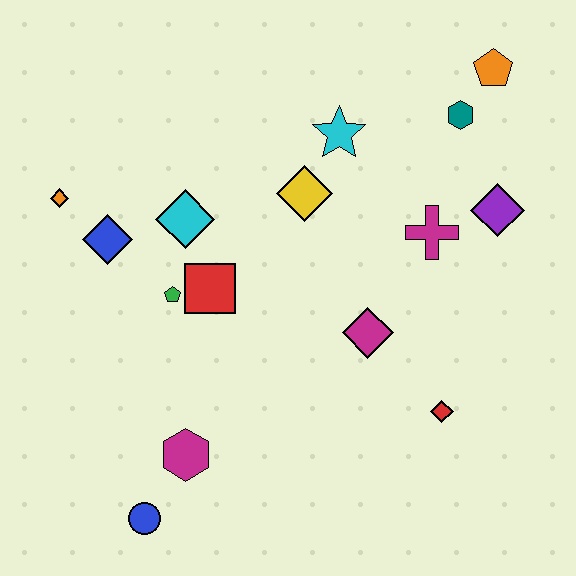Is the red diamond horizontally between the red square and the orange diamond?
No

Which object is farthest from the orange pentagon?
The blue circle is farthest from the orange pentagon.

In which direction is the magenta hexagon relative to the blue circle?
The magenta hexagon is above the blue circle.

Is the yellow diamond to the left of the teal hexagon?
Yes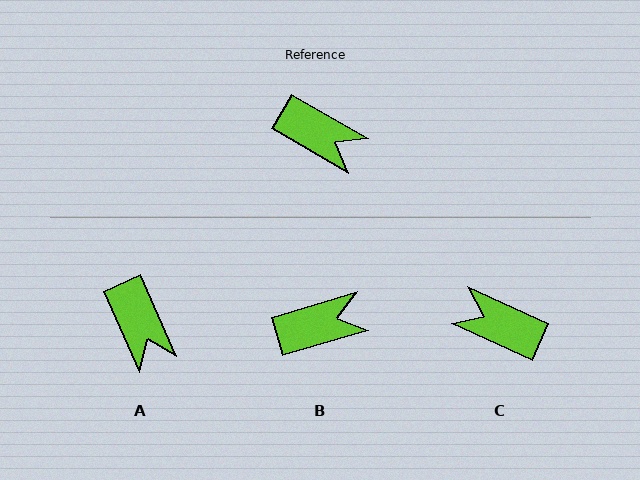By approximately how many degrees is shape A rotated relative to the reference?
Approximately 36 degrees clockwise.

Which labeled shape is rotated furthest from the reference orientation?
C, about 175 degrees away.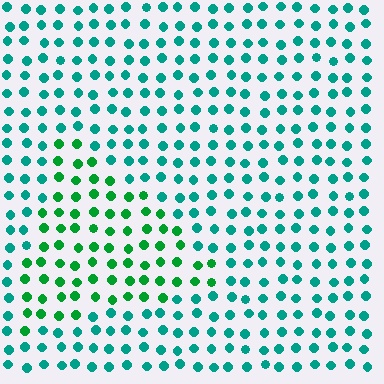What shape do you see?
I see a triangle.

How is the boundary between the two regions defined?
The boundary is defined purely by a slight shift in hue (about 36 degrees). Spacing, size, and orientation are identical on both sides.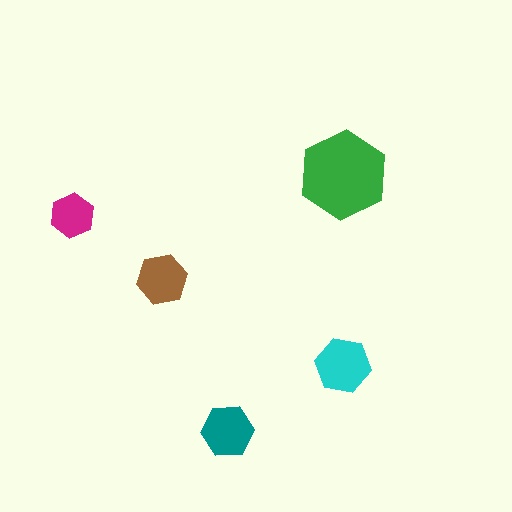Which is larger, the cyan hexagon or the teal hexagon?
The cyan one.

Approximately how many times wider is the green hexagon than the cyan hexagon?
About 1.5 times wider.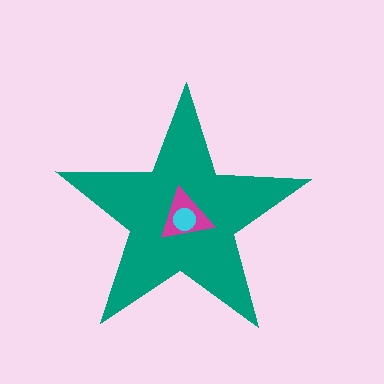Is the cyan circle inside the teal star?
Yes.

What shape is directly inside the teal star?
The magenta triangle.